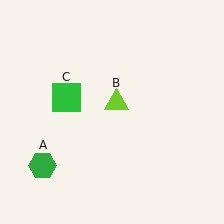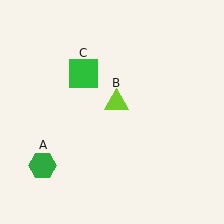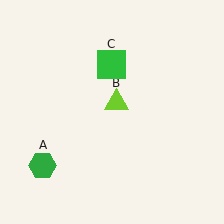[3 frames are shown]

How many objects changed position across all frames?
1 object changed position: green square (object C).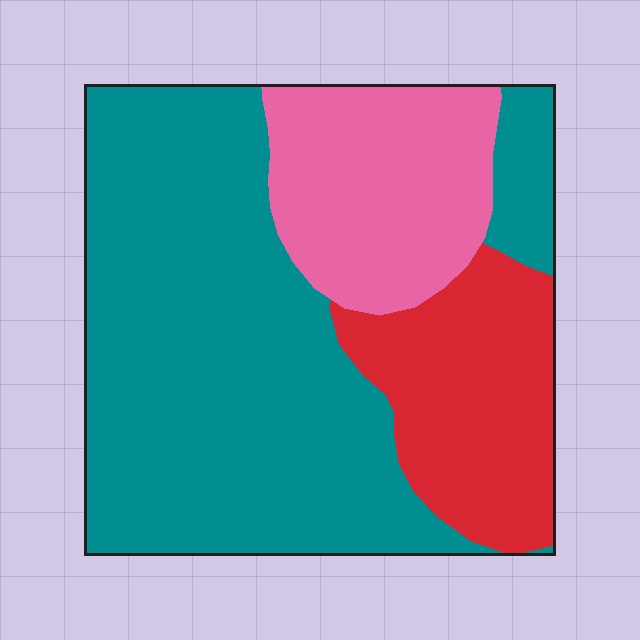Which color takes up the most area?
Teal, at roughly 60%.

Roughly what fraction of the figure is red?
Red covers about 20% of the figure.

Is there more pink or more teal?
Teal.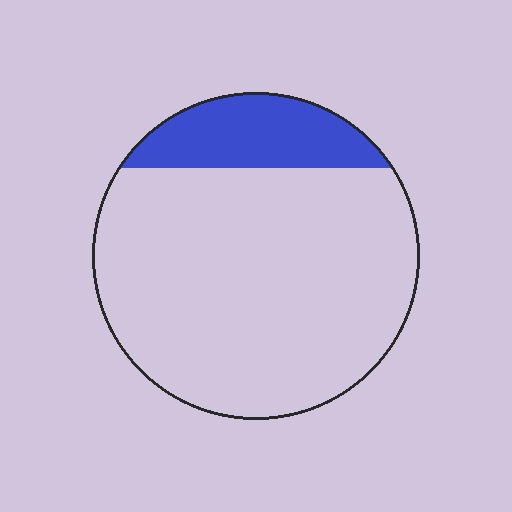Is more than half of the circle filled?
No.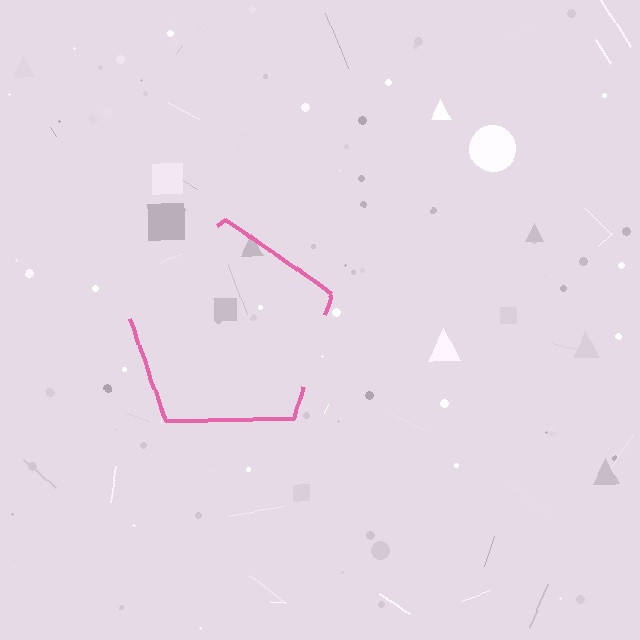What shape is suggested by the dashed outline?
The dashed outline suggests a pentagon.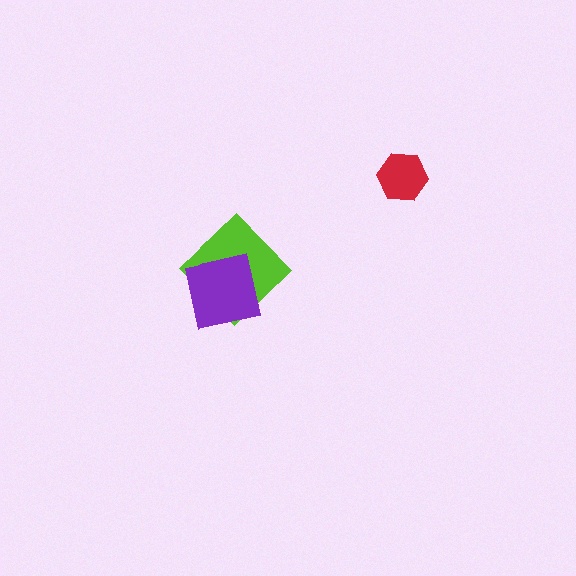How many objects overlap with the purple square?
1 object overlaps with the purple square.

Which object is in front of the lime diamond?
The purple square is in front of the lime diamond.